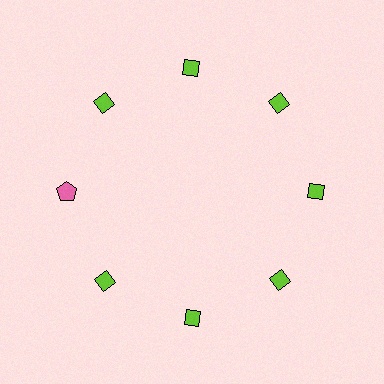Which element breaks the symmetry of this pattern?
The pink pentagon at roughly the 9 o'clock position breaks the symmetry. All other shapes are lime diamonds.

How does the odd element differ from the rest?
It differs in both color (pink instead of lime) and shape (pentagon instead of diamond).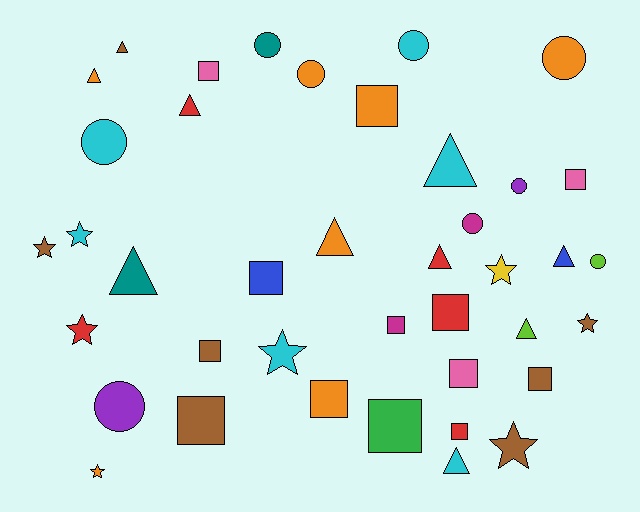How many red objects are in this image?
There are 5 red objects.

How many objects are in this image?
There are 40 objects.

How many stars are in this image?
There are 8 stars.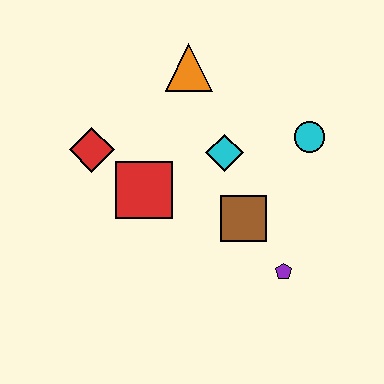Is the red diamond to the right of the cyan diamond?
No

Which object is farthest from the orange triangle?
The purple pentagon is farthest from the orange triangle.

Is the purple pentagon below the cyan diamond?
Yes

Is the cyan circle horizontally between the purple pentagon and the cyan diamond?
No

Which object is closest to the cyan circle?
The cyan diamond is closest to the cyan circle.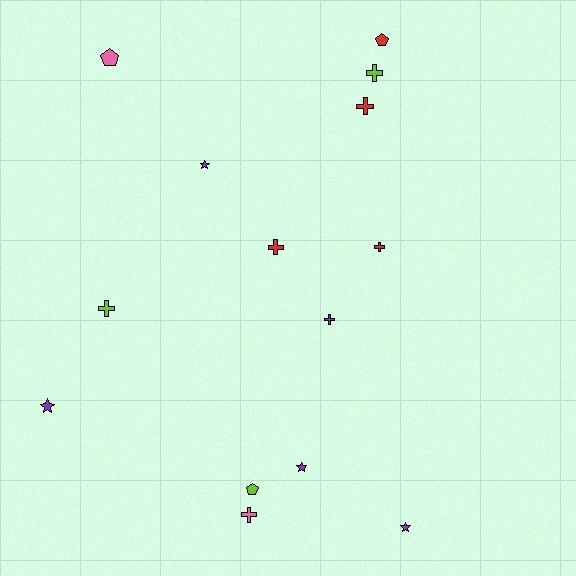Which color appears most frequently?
Purple, with 5 objects.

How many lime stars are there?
There are no lime stars.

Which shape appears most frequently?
Cross, with 7 objects.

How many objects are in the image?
There are 14 objects.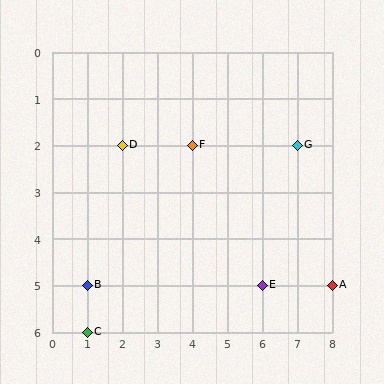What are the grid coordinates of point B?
Point B is at grid coordinates (1, 5).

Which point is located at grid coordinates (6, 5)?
Point E is at (6, 5).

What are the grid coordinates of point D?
Point D is at grid coordinates (2, 2).